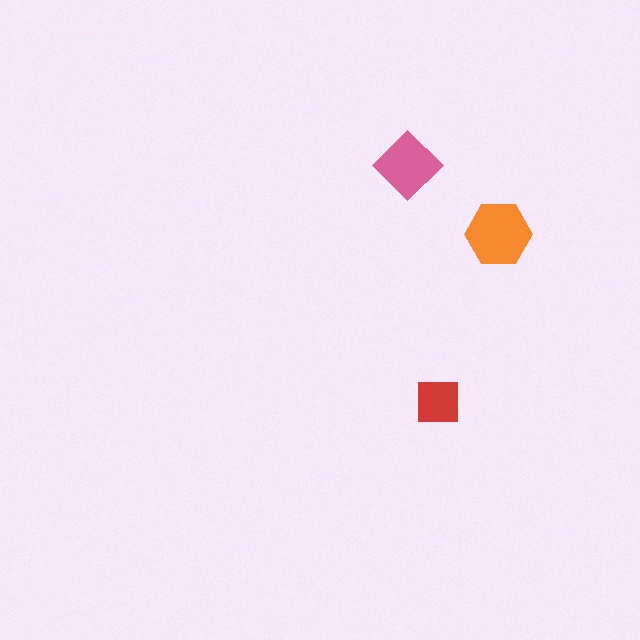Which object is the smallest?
The red square.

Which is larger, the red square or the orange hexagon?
The orange hexagon.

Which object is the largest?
The orange hexagon.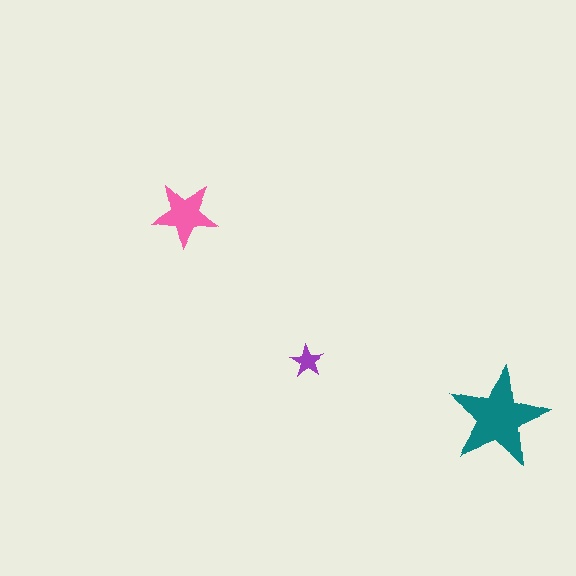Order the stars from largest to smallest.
the teal one, the pink one, the purple one.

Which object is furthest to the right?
The teal star is rightmost.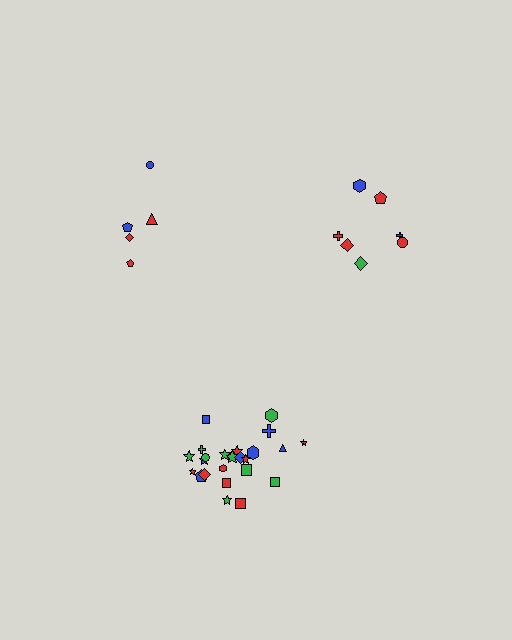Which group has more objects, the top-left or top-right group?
The top-right group.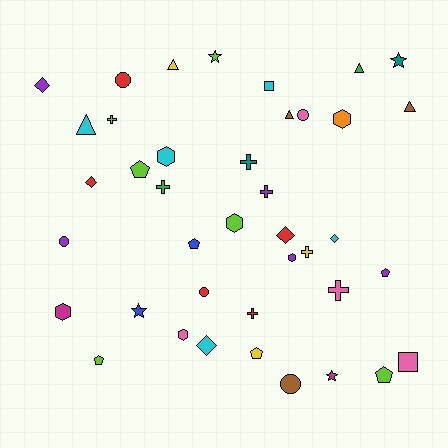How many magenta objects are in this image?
There are 2 magenta objects.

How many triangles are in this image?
There are 5 triangles.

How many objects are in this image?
There are 40 objects.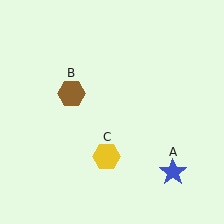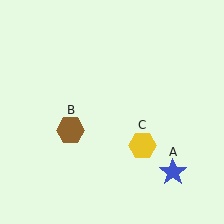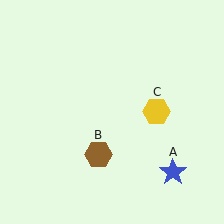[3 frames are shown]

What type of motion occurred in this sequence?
The brown hexagon (object B), yellow hexagon (object C) rotated counterclockwise around the center of the scene.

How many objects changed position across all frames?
2 objects changed position: brown hexagon (object B), yellow hexagon (object C).